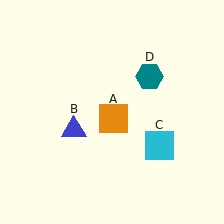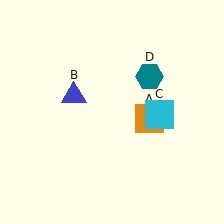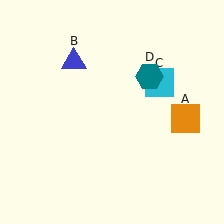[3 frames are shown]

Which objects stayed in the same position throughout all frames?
Teal hexagon (object D) remained stationary.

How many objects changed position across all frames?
3 objects changed position: orange square (object A), blue triangle (object B), cyan square (object C).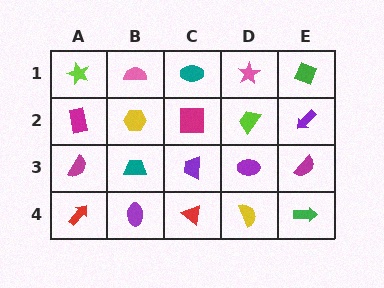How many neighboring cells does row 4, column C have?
3.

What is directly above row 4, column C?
A purple trapezoid.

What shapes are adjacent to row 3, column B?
A yellow hexagon (row 2, column B), a purple ellipse (row 4, column B), a magenta semicircle (row 3, column A), a purple trapezoid (row 3, column C).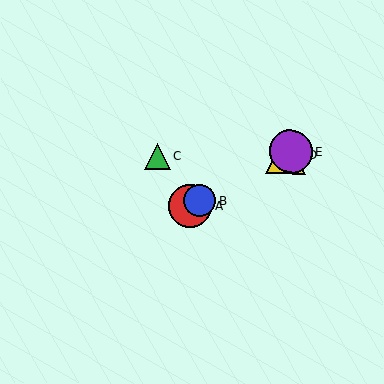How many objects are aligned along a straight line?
4 objects (A, B, D, E) are aligned along a straight line.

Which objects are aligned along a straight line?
Objects A, B, D, E are aligned along a straight line.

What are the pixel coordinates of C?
Object C is at (157, 156).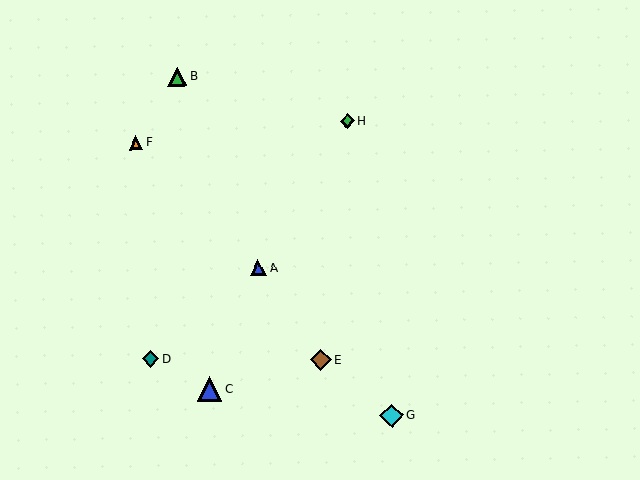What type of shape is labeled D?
Shape D is a teal diamond.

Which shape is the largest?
The blue triangle (labeled C) is the largest.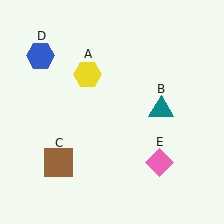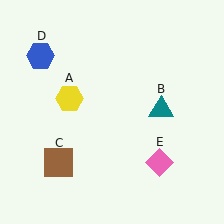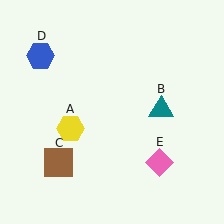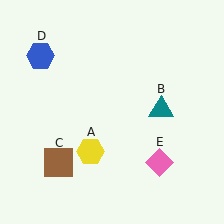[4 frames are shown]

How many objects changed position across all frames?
1 object changed position: yellow hexagon (object A).